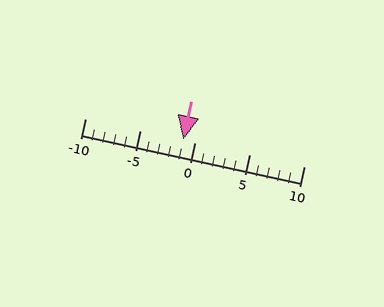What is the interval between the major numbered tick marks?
The major tick marks are spaced 5 units apart.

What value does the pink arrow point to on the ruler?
The pink arrow points to approximately -1.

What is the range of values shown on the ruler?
The ruler shows values from -10 to 10.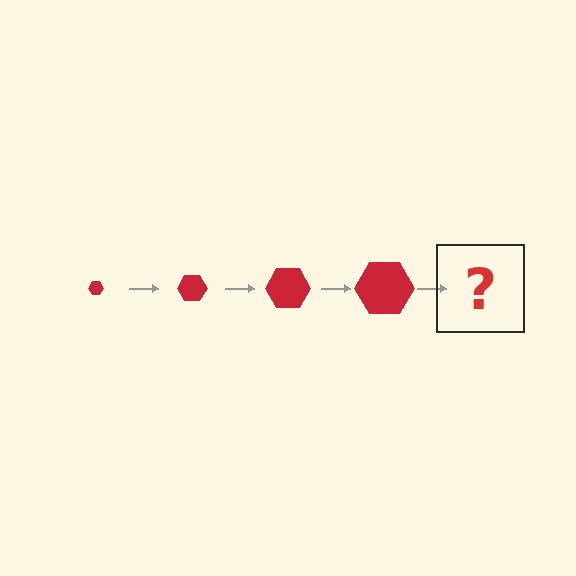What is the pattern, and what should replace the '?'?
The pattern is that the hexagon gets progressively larger each step. The '?' should be a red hexagon, larger than the previous one.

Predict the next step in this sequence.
The next step is a red hexagon, larger than the previous one.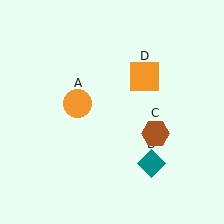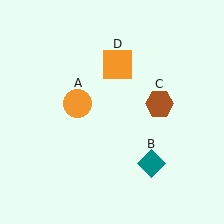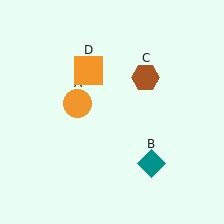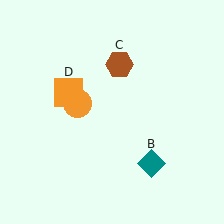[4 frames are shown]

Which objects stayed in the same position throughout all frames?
Orange circle (object A) and teal diamond (object B) remained stationary.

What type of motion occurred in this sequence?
The brown hexagon (object C), orange square (object D) rotated counterclockwise around the center of the scene.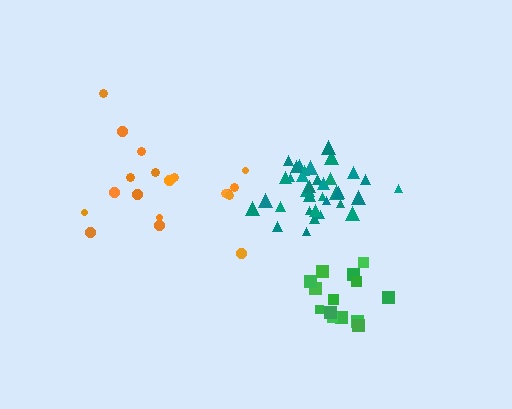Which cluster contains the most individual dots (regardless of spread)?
Teal (35).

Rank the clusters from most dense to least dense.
teal, green, orange.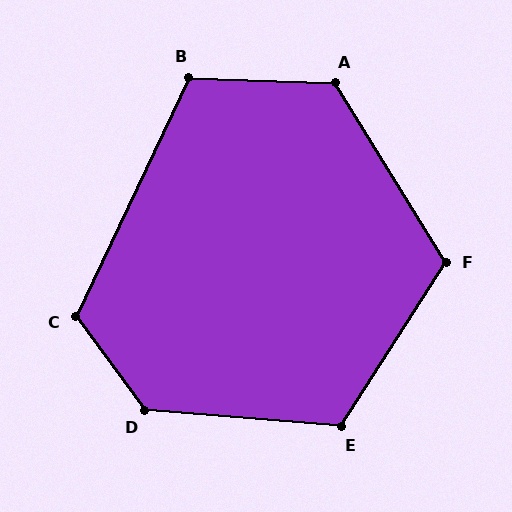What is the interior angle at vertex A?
Approximately 124 degrees (obtuse).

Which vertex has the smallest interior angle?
B, at approximately 113 degrees.